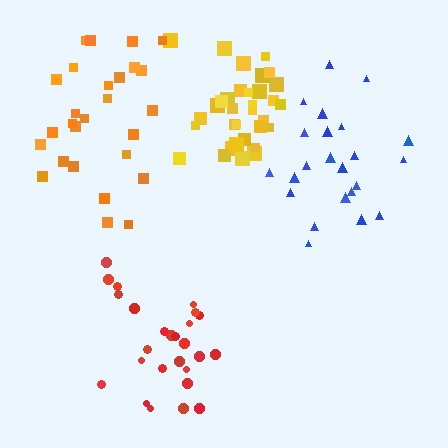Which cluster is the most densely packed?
Yellow.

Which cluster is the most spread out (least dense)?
Orange.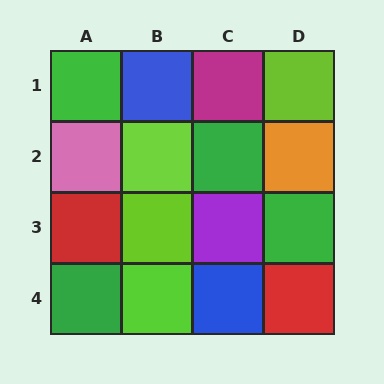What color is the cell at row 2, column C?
Green.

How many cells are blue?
2 cells are blue.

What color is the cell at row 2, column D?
Orange.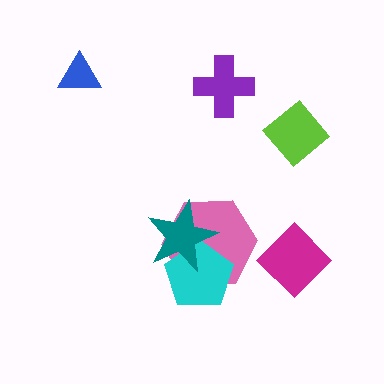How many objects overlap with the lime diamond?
0 objects overlap with the lime diamond.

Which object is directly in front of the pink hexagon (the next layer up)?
The cyan pentagon is directly in front of the pink hexagon.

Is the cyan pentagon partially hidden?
Yes, it is partially covered by another shape.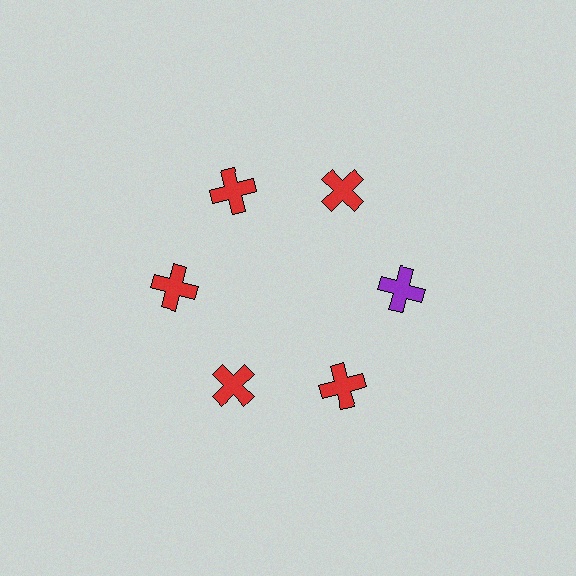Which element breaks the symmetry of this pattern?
The purple cross at roughly the 3 o'clock position breaks the symmetry. All other shapes are red crosses.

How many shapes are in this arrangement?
There are 6 shapes arranged in a ring pattern.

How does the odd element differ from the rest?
It has a different color: purple instead of red.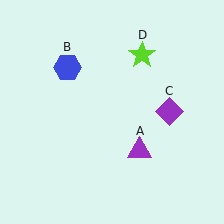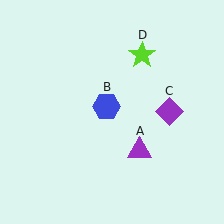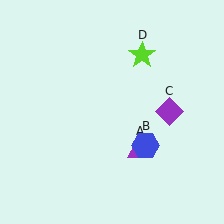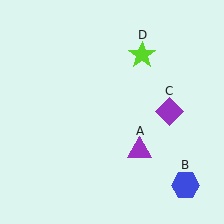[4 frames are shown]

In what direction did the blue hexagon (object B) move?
The blue hexagon (object B) moved down and to the right.